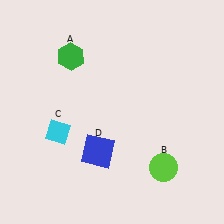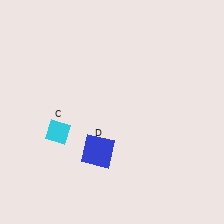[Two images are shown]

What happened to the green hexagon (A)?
The green hexagon (A) was removed in Image 2. It was in the top-left area of Image 1.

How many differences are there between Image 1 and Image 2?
There are 2 differences between the two images.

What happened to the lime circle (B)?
The lime circle (B) was removed in Image 2. It was in the bottom-right area of Image 1.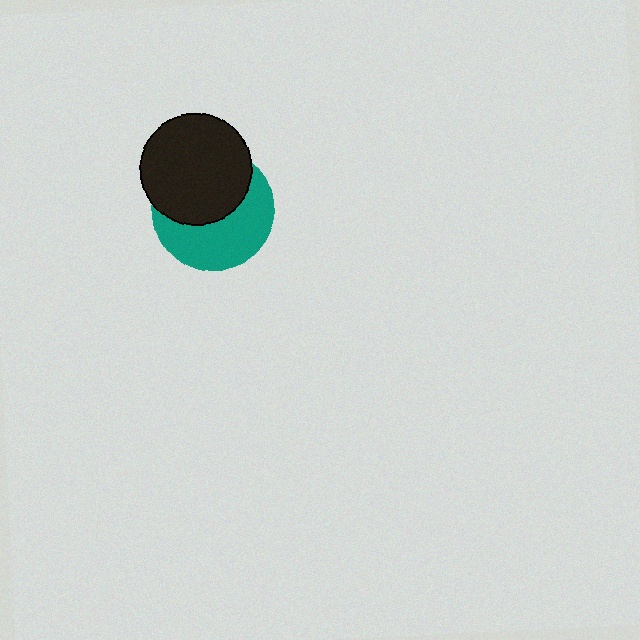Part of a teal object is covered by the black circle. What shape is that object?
It is a circle.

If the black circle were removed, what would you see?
You would see the complete teal circle.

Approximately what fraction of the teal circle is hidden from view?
Roughly 49% of the teal circle is hidden behind the black circle.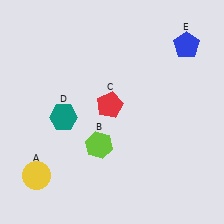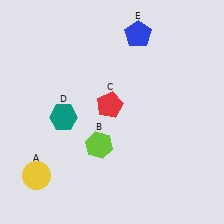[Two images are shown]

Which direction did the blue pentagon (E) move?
The blue pentagon (E) moved left.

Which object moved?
The blue pentagon (E) moved left.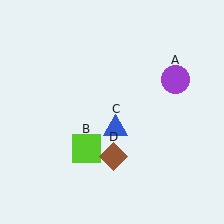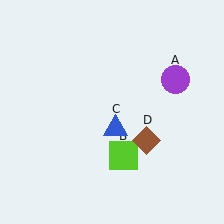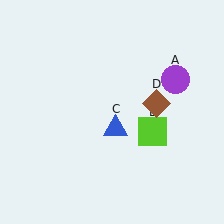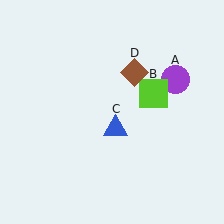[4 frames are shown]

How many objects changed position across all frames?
2 objects changed position: lime square (object B), brown diamond (object D).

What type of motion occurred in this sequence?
The lime square (object B), brown diamond (object D) rotated counterclockwise around the center of the scene.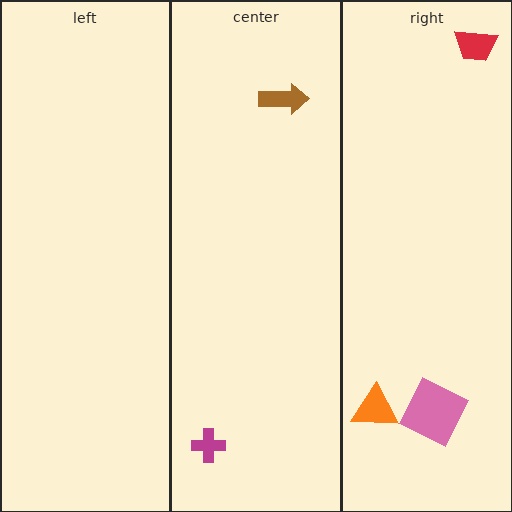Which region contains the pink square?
The right region.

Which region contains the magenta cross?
The center region.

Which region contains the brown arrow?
The center region.